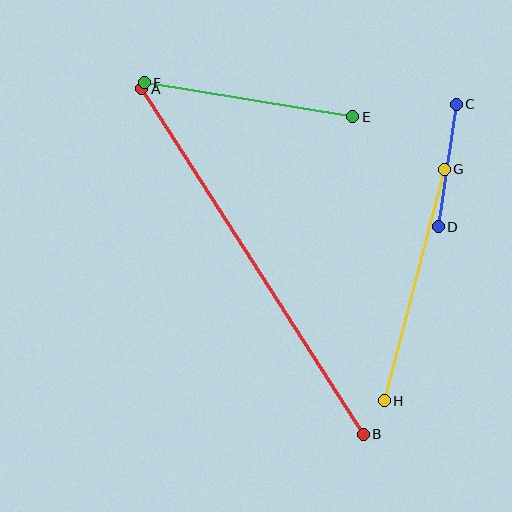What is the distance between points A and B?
The distance is approximately 411 pixels.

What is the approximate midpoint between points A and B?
The midpoint is at approximately (252, 261) pixels.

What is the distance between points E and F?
The distance is approximately 211 pixels.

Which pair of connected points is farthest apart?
Points A and B are farthest apart.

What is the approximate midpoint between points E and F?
The midpoint is at approximately (249, 100) pixels.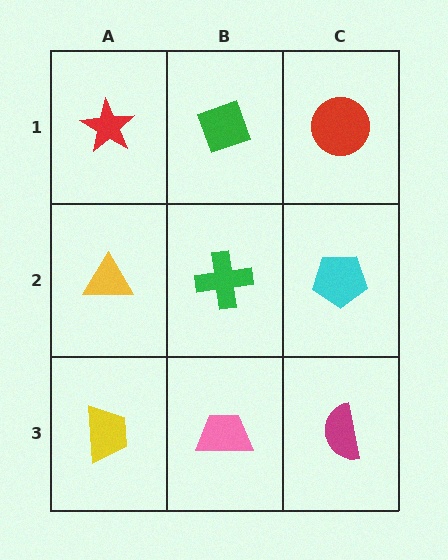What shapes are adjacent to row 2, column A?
A red star (row 1, column A), a yellow trapezoid (row 3, column A), a green cross (row 2, column B).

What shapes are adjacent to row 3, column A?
A yellow triangle (row 2, column A), a pink trapezoid (row 3, column B).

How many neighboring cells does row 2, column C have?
3.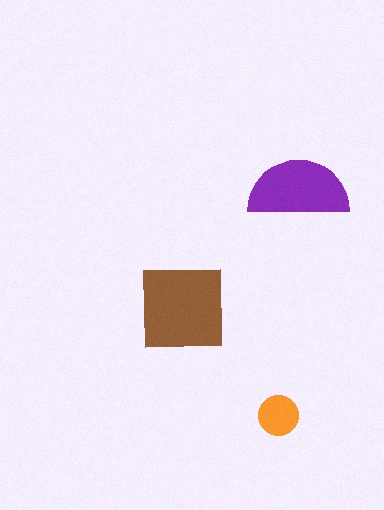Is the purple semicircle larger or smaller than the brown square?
Smaller.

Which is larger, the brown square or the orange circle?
The brown square.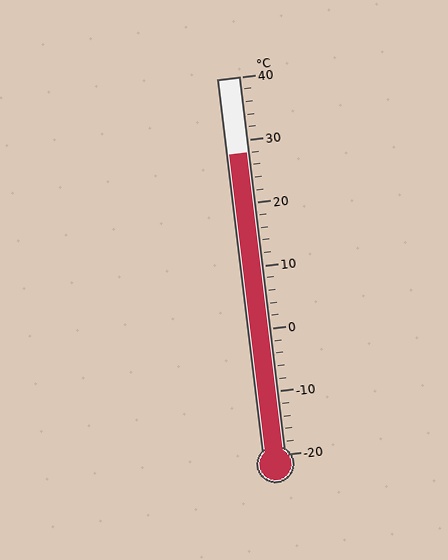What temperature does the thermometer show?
The thermometer shows approximately 28°C.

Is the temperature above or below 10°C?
The temperature is above 10°C.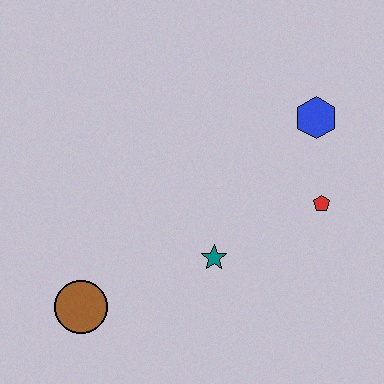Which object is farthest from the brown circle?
The blue hexagon is farthest from the brown circle.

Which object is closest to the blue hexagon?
The red pentagon is closest to the blue hexagon.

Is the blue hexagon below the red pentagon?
No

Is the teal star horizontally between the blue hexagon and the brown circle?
Yes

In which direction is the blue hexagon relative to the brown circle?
The blue hexagon is to the right of the brown circle.